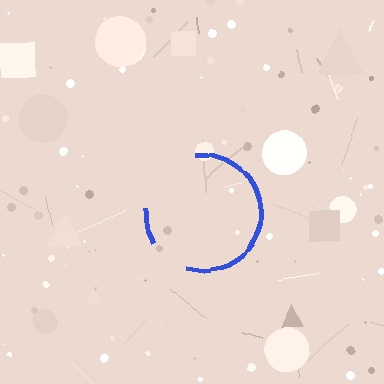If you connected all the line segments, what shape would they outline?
They would outline a circle.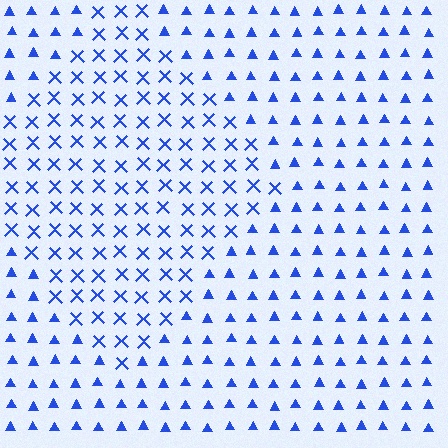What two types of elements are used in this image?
The image uses X marks inside the diamond region and triangles outside it.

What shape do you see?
I see a diamond.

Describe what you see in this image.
The image is filled with small blue elements arranged in a uniform grid. A diamond-shaped region contains X marks, while the surrounding area contains triangles. The boundary is defined purely by the change in element shape.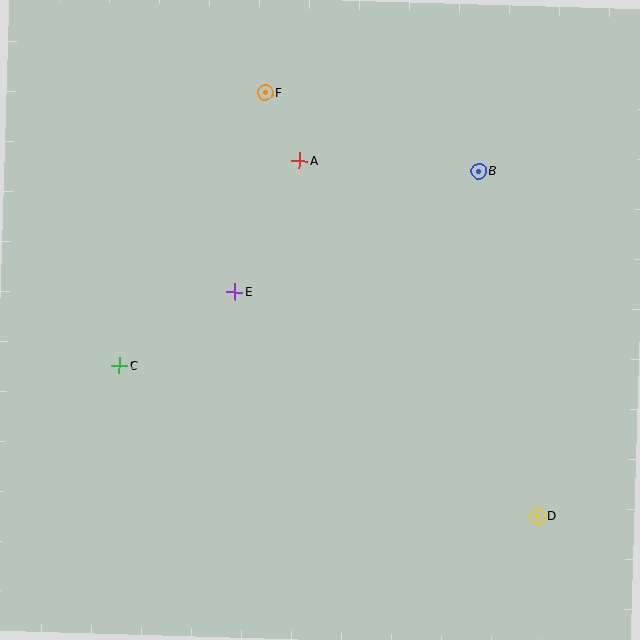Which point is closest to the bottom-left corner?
Point C is closest to the bottom-left corner.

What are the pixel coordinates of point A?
Point A is at (299, 160).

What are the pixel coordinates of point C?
Point C is at (119, 366).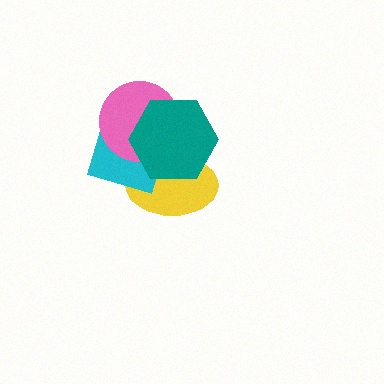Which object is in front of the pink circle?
The teal hexagon is in front of the pink circle.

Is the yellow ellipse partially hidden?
Yes, it is partially covered by another shape.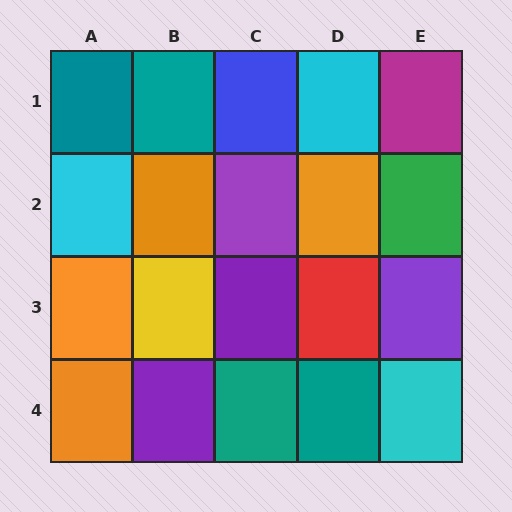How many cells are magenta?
1 cell is magenta.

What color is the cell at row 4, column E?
Cyan.